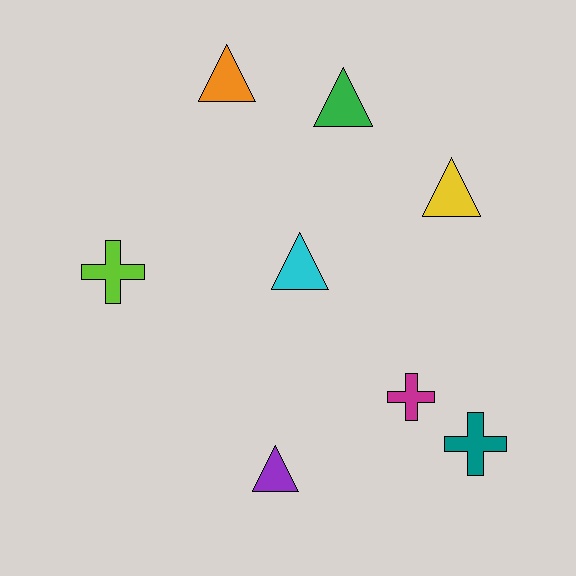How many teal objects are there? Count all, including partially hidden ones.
There is 1 teal object.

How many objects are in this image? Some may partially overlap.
There are 8 objects.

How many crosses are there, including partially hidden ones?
There are 3 crosses.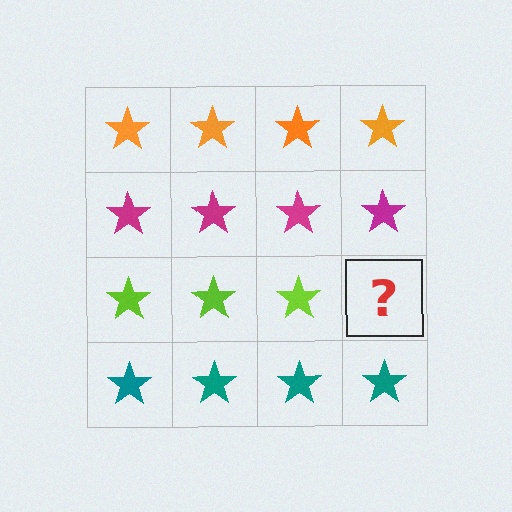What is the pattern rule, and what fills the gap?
The rule is that each row has a consistent color. The gap should be filled with a lime star.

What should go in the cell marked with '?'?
The missing cell should contain a lime star.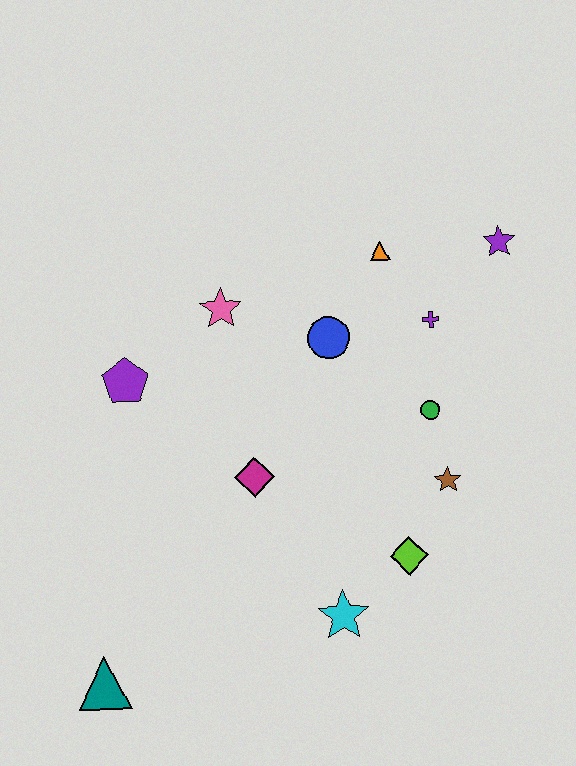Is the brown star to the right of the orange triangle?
Yes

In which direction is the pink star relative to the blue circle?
The pink star is to the left of the blue circle.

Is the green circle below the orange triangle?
Yes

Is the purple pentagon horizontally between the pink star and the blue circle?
No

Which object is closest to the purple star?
The purple cross is closest to the purple star.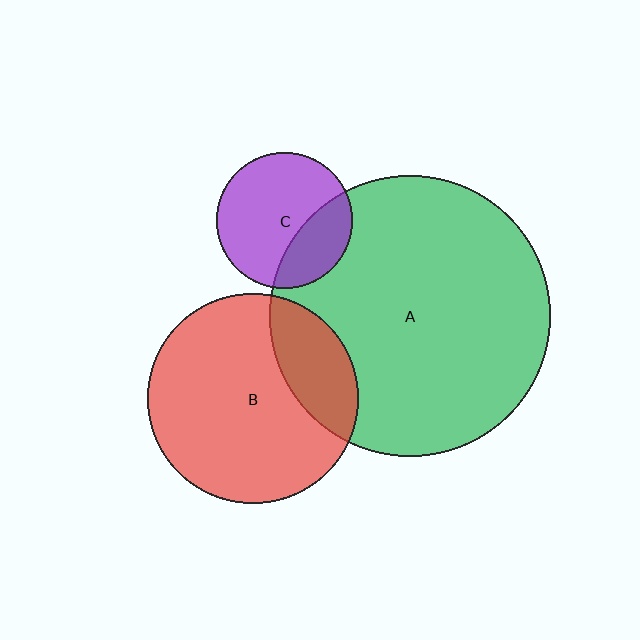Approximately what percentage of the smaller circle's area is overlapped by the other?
Approximately 25%.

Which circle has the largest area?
Circle A (green).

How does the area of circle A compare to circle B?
Approximately 1.8 times.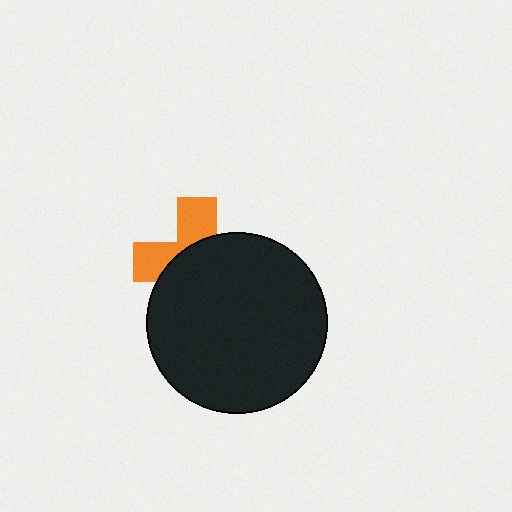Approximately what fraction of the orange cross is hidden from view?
Roughly 63% of the orange cross is hidden behind the black circle.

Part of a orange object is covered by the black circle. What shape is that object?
It is a cross.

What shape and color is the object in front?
The object in front is a black circle.